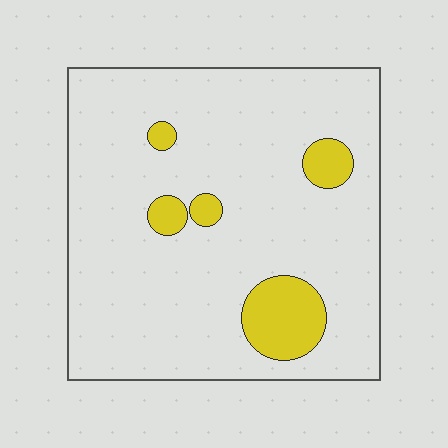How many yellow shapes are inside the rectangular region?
5.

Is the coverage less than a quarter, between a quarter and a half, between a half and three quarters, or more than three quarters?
Less than a quarter.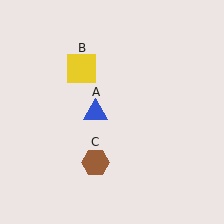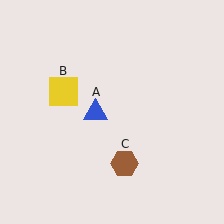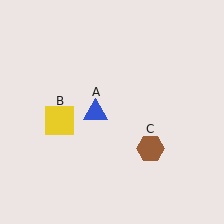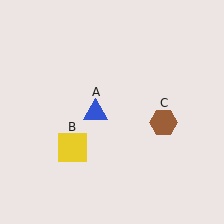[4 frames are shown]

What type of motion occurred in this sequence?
The yellow square (object B), brown hexagon (object C) rotated counterclockwise around the center of the scene.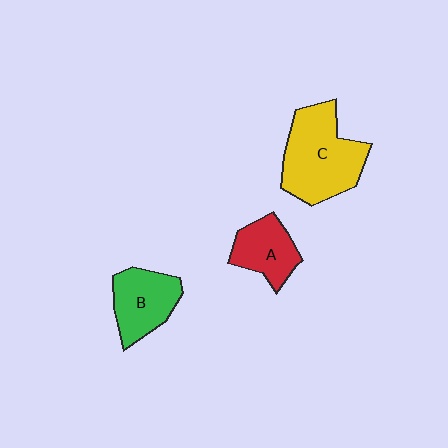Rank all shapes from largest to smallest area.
From largest to smallest: C (yellow), B (green), A (red).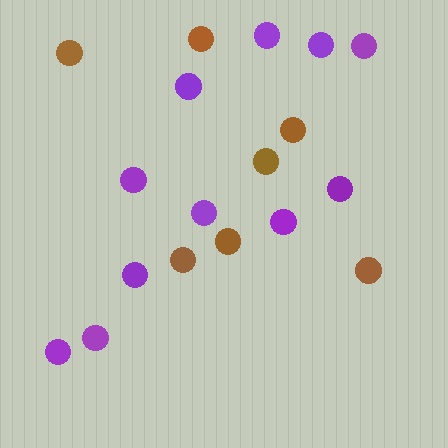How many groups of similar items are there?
There are 2 groups: one group of brown circles (7) and one group of purple circles (11).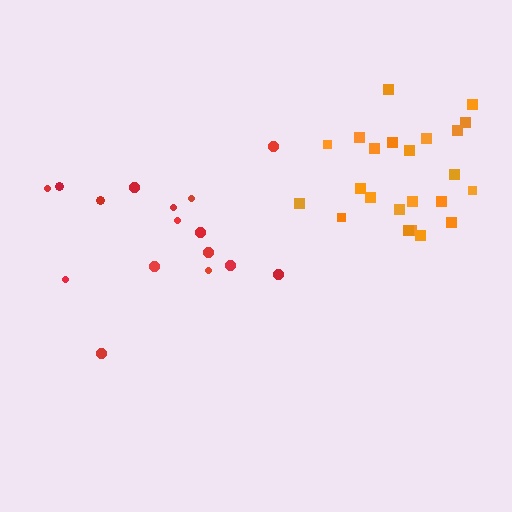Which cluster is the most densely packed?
Orange.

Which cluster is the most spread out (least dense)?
Red.